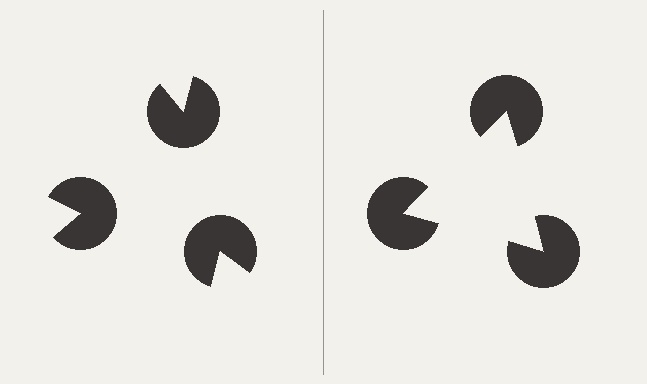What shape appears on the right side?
An illusory triangle.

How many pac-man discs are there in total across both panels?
6 — 3 on each side.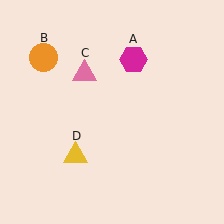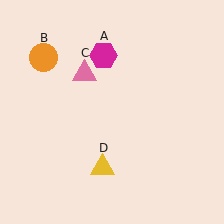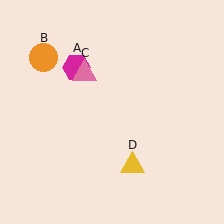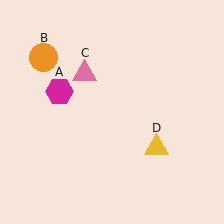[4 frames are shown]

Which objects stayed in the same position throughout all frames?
Orange circle (object B) and pink triangle (object C) remained stationary.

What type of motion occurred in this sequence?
The magenta hexagon (object A), yellow triangle (object D) rotated counterclockwise around the center of the scene.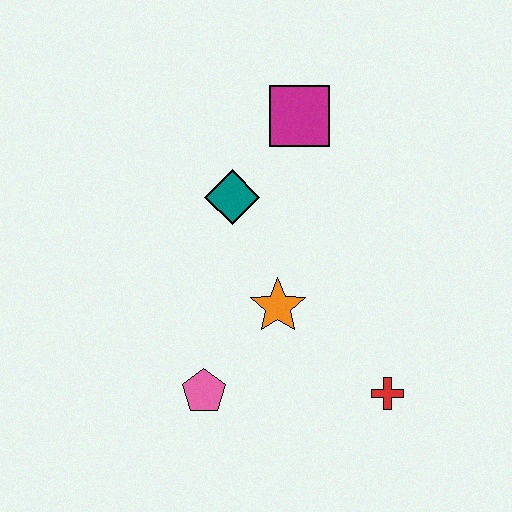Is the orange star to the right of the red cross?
No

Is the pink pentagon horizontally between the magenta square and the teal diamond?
No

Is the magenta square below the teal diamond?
No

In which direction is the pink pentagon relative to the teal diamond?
The pink pentagon is below the teal diamond.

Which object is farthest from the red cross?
The magenta square is farthest from the red cross.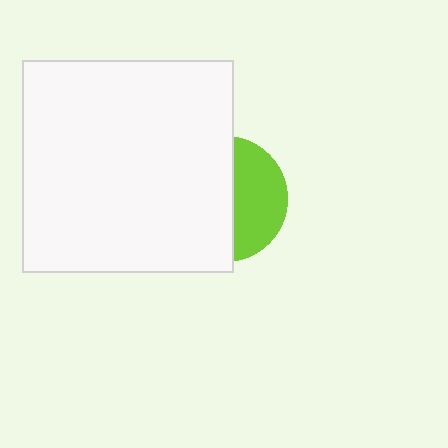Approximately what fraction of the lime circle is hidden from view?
Roughly 58% of the lime circle is hidden behind the white square.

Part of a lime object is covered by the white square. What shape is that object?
It is a circle.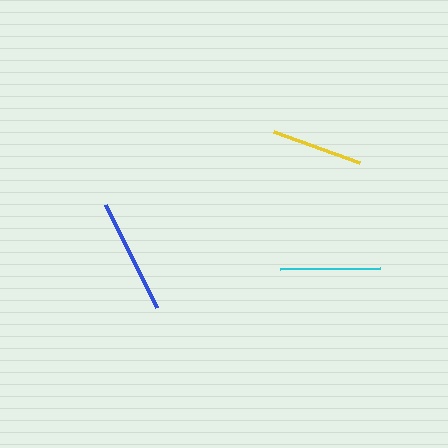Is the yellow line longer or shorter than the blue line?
The blue line is longer than the yellow line.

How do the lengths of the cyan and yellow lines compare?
The cyan and yellow lines are approximately the same length.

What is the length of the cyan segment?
The cyan segment is approximately 100 pixels long.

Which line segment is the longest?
The blue line is the longest at approximately 115 pixels.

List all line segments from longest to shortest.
From longest to shortest: blue, cyan, yellow.